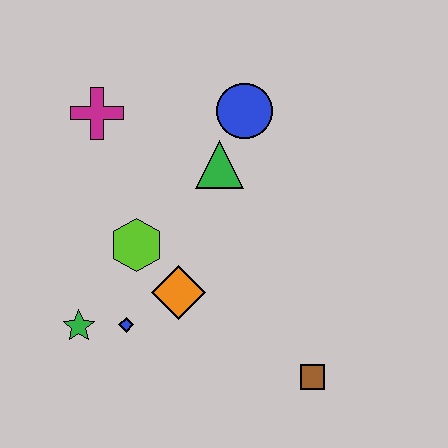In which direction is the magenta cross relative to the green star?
The magenta cross is above the green star.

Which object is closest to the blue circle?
The green triangle is closest to the blue circle.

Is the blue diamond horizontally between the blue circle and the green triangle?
No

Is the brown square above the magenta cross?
No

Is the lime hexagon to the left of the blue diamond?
No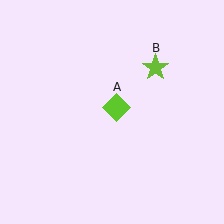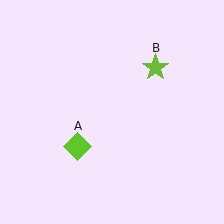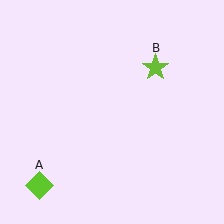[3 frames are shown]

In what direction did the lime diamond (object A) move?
The lime diamond (object A) moved down and to the left.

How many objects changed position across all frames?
1 object changed position: lime diamond (object A).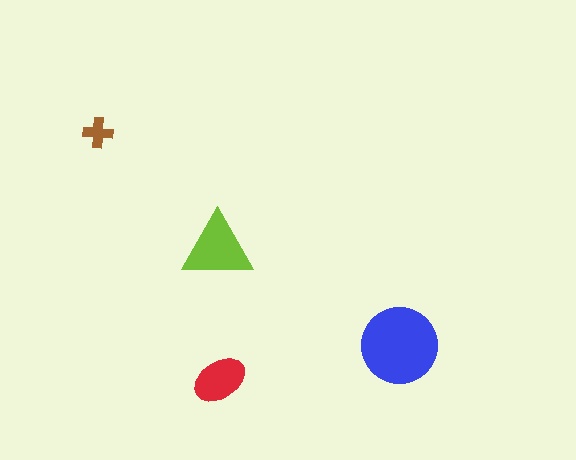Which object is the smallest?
The brown cross.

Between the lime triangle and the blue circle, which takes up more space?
The blue circle.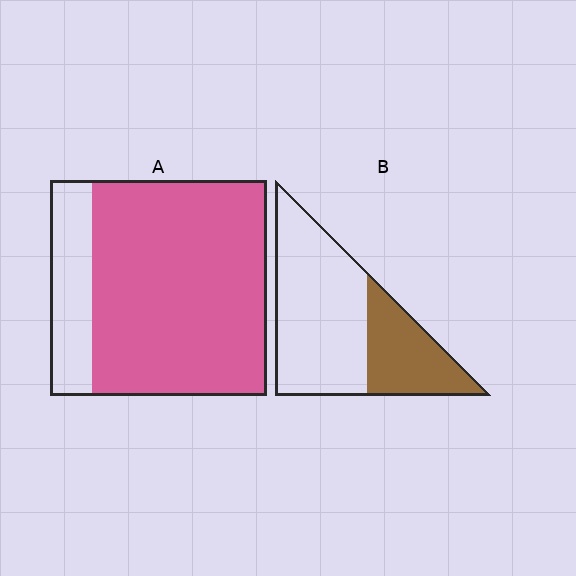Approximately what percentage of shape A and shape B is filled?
A is approximately 80% and B is approximately 35%.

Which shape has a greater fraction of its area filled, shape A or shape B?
Shape A.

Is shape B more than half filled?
No.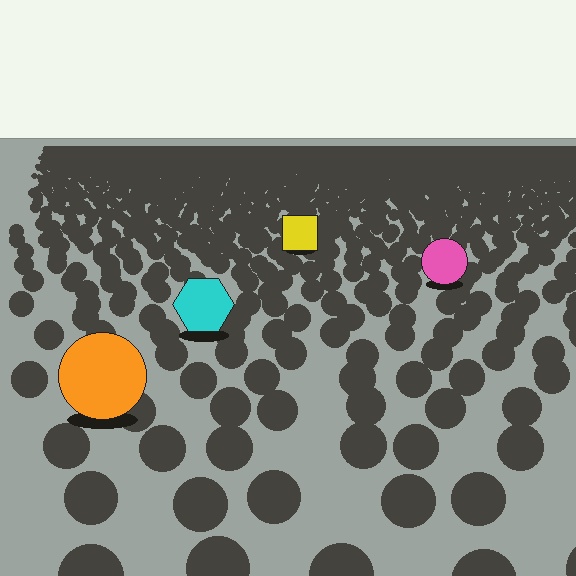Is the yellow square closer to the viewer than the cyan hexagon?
No. The cyan hexagon is closer — you can tell from the texture gradient: the ground texture is coarser near it.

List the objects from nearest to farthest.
From nearest to farthest: the orange circle, the cyan hexagon, the pink circle, the yellow square.